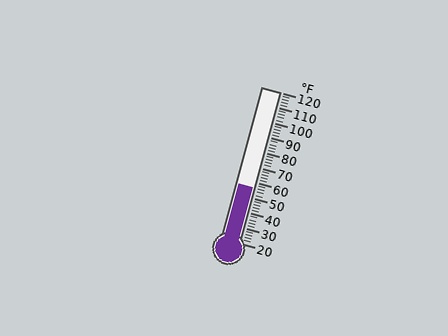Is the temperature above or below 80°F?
The temperature is below 80°F.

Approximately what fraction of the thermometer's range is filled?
The thermometer is filled to approximately 35% of its range.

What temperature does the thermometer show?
The thermometer shows approximately 56°F.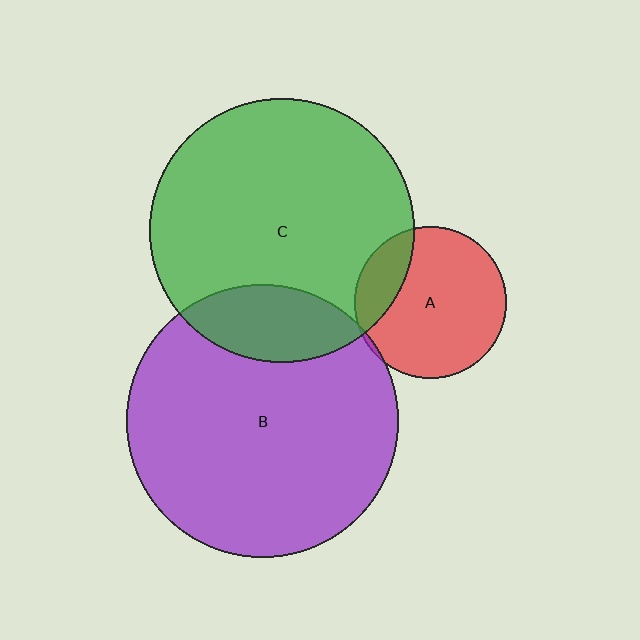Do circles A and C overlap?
Yes.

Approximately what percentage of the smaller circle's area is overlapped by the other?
Approximately 20%.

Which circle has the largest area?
Circle B (purple).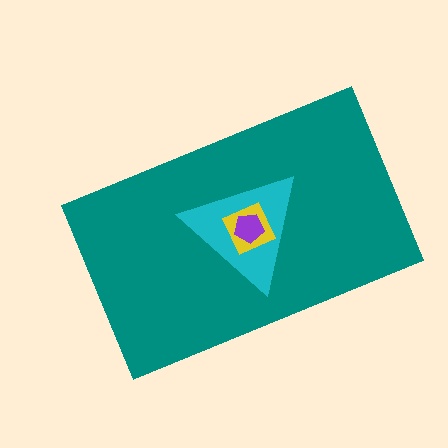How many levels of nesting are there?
4.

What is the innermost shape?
The purple pentagon.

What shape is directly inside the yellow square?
The purple pentagon.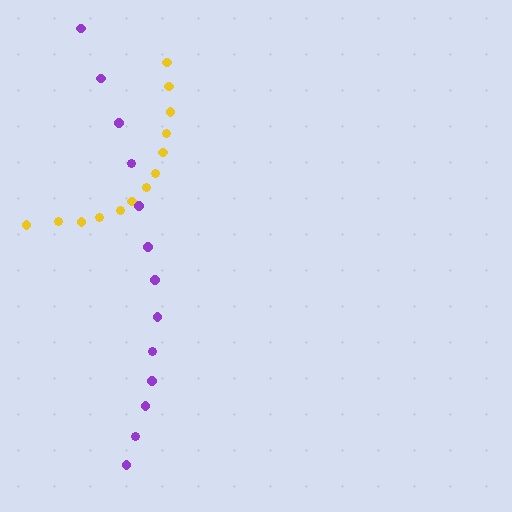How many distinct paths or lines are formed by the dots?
There are 2 distinct paths.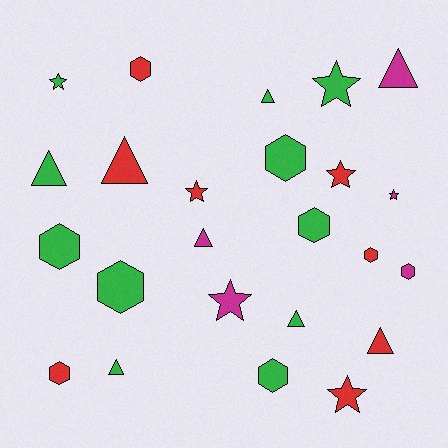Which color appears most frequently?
Green, with 11 objects.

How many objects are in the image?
There are 24 objects.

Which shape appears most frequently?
Hexagon, with 9 objects.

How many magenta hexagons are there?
There is 1 magenta hexagon.